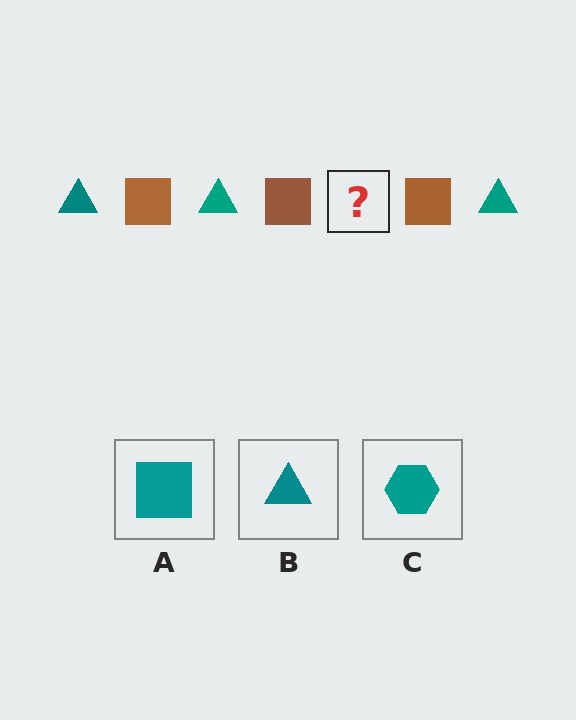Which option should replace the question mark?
Option B.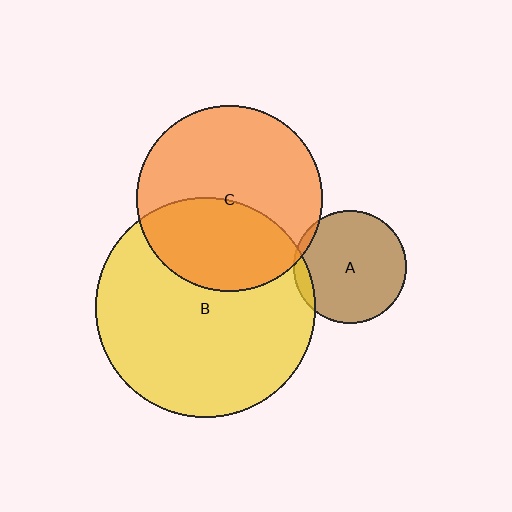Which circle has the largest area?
Circle B (yellow).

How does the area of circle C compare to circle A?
Approximately 2.7 times.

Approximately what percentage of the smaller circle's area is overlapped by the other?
Approximately 5%.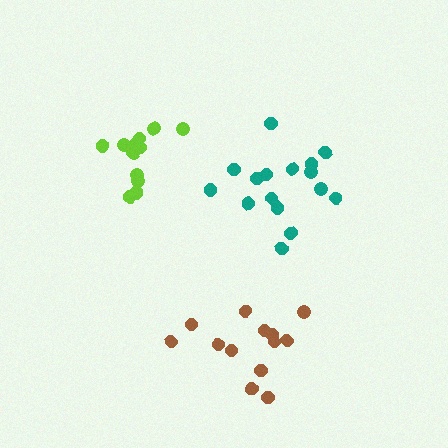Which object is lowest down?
The brown cluster is bottommost.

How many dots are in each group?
Group 1: 13 dots, Group 2: 13 dots, Group 3: 16 dots (42 total).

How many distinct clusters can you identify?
There are 3 distinct clusters.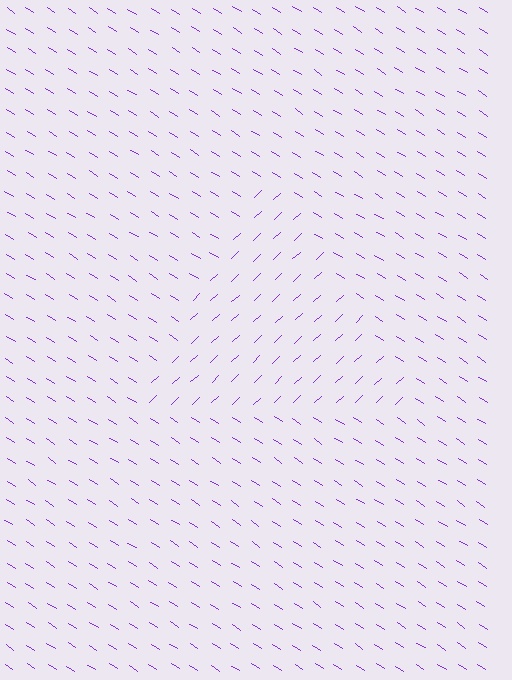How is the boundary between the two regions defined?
The boundary is defined purely by a change in line orientation (approximately 75 degrees difference). All lines are the same color and thickness.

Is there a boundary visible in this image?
Yes, there is a texture boundary formed by a change in line orientation.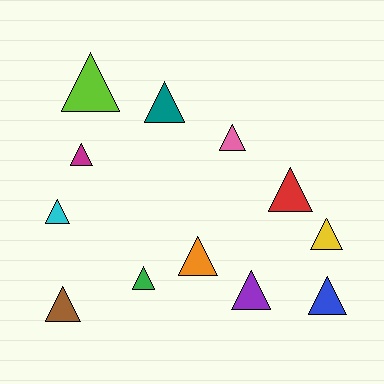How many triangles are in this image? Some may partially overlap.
There are 12 triangles.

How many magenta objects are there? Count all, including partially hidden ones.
There is 1 magenta object.